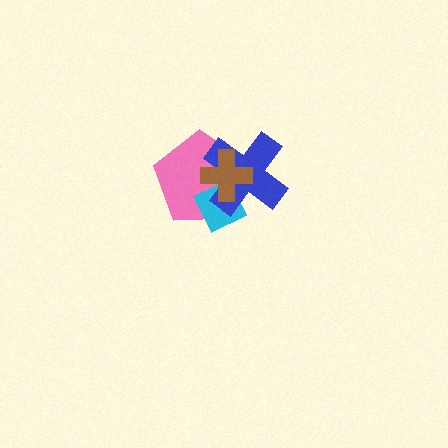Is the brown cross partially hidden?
No, no other shape covers it.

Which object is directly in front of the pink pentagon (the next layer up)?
The cyan diamond is directly in front of the pink pentagon.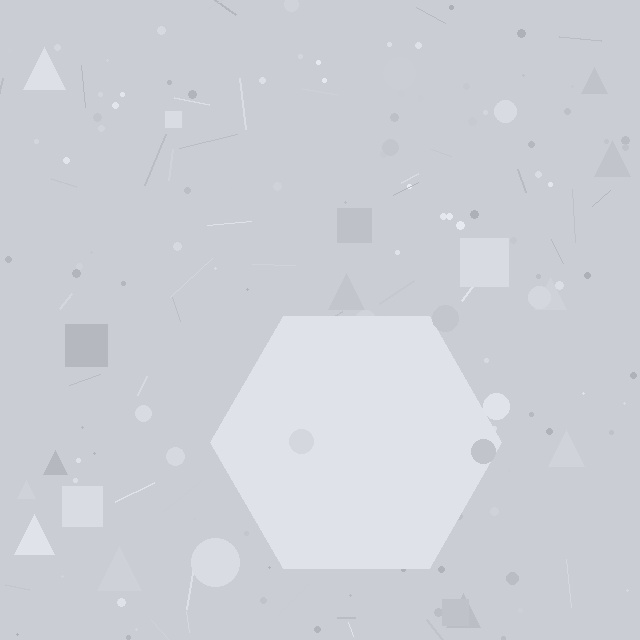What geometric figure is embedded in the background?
A hexagon is embedded in the background.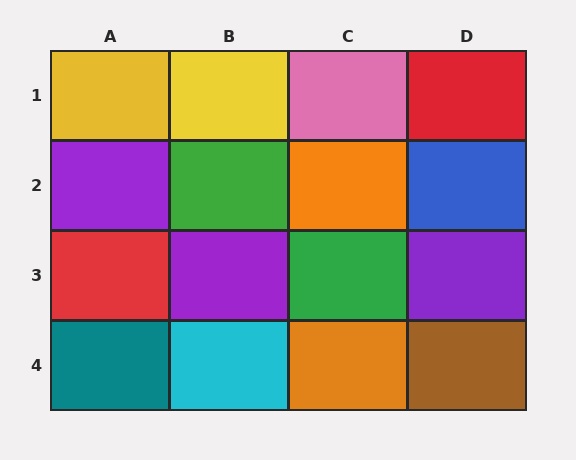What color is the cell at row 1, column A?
Yellow.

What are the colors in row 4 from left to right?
Teal, cyan, orange, brown.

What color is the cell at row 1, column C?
Pink.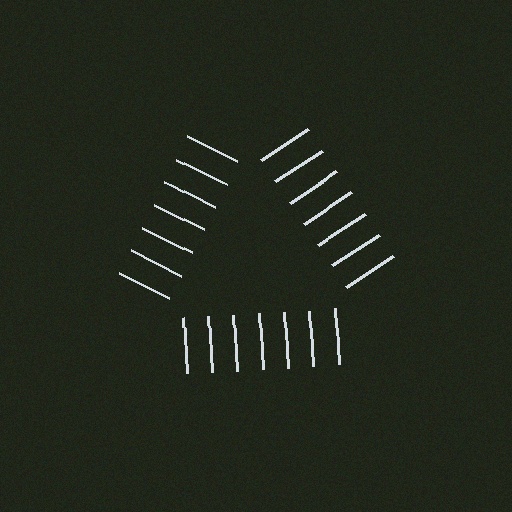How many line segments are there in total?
21 — 7 along each of the 3 edges.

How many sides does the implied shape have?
3 sides — the line-ends trace a triangle.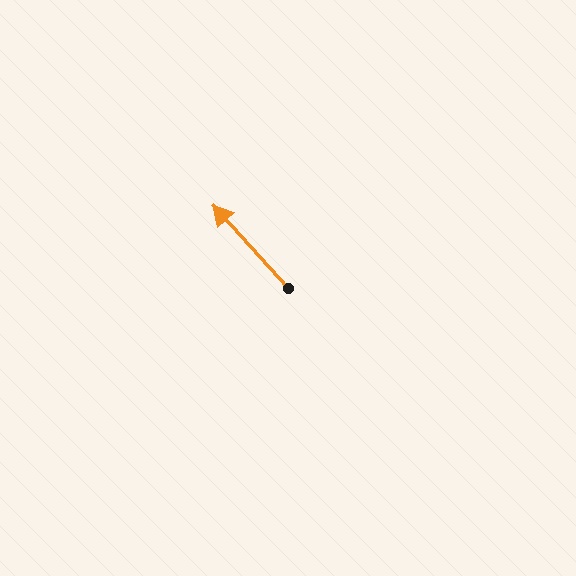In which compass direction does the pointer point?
Northwest.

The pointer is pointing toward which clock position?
Roughly 11 o'clock.